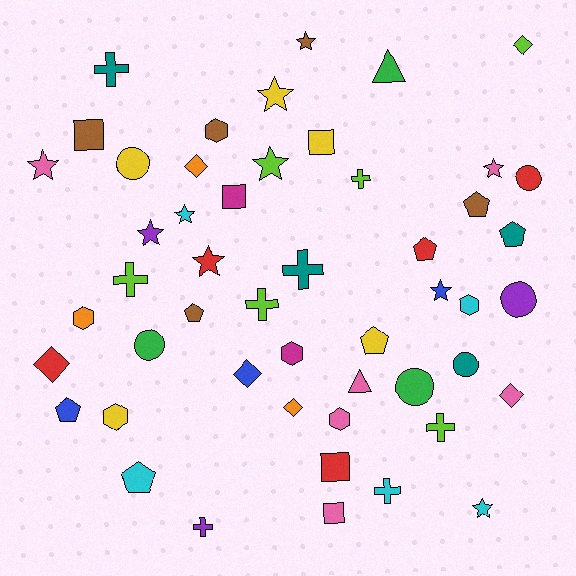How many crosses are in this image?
There are 8 crosses.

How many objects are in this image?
There are 50 objects.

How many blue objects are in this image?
There are 3 blue objects.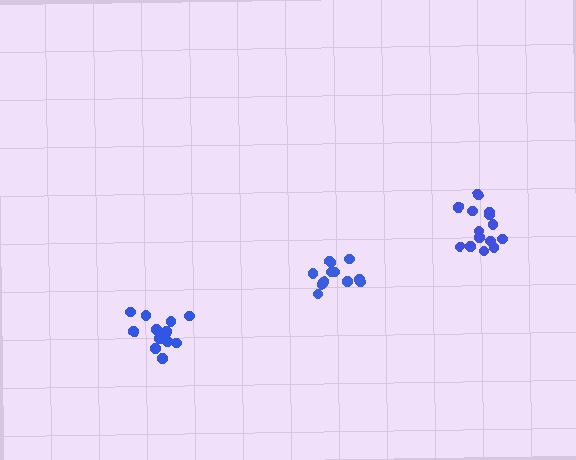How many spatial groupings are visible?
There are 3 spatial groupings.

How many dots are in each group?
Group 1: 14 dots, Group 2: 12 dots, Group 3: 12 dots (38 total).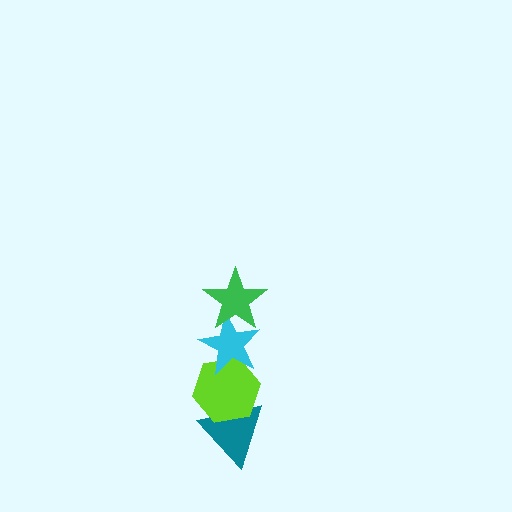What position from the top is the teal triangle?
The teal triangle is 4th from the top.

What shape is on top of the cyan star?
The green star is on top of the cyan star.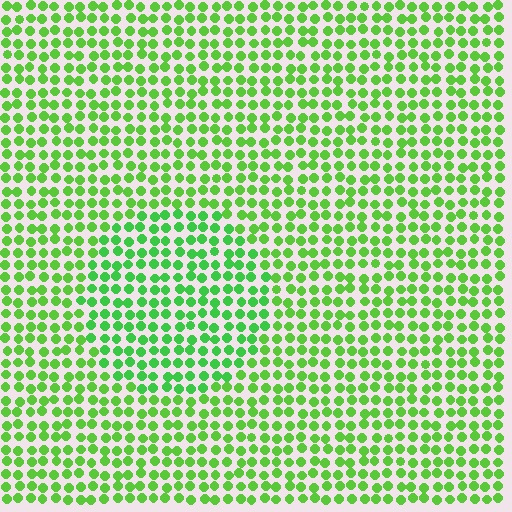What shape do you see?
I see a circle.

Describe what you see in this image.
The image is filled with small lime elements in a uniform arrangement. A circle-shaped region is visible where the elements are tinted to a slightly different hue, forming a subtle color boundary.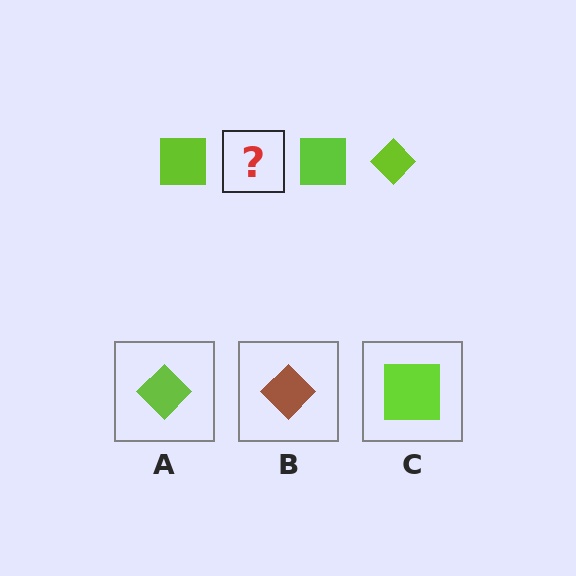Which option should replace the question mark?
Option A.